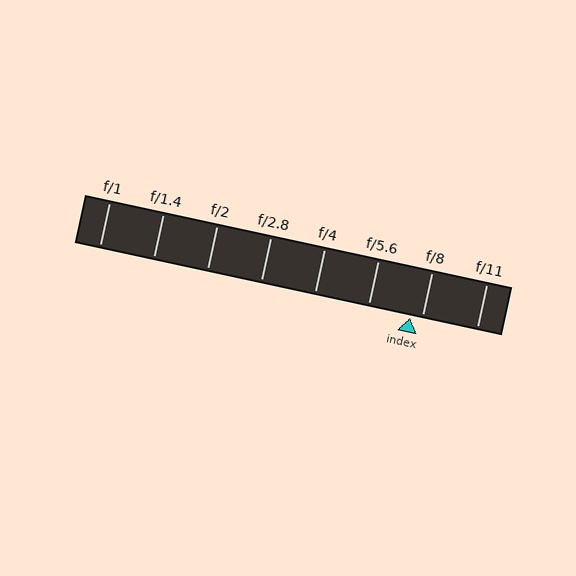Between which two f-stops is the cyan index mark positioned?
The index mark is between f/5.6 and f/8.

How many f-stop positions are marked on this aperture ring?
There are 8 f-stop positions marked.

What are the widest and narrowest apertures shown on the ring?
The widest aperture shown is f/1 and the narrowest is f/11.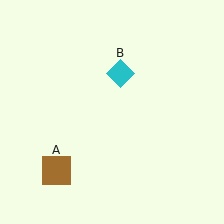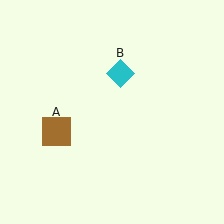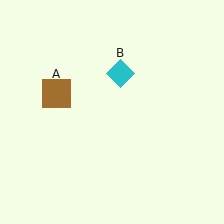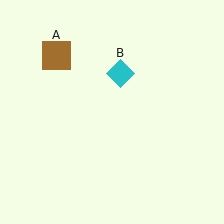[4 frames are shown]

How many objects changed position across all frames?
1 object changed position: brown square (object A).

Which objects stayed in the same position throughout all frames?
Cyan diamond (object B) remained stationary.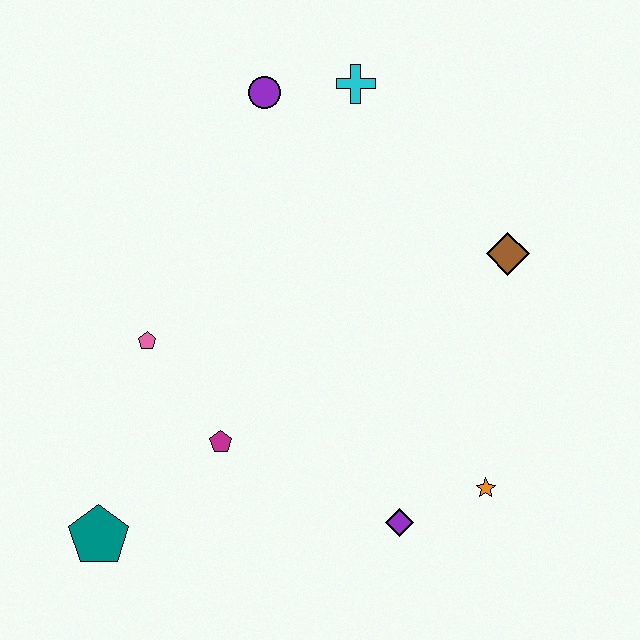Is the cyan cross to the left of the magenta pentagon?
No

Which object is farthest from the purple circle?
The teal pentagon is farthest from the purple circle.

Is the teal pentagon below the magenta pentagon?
Yes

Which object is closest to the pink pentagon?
The magenta pentagon is closest to the pink pentagon.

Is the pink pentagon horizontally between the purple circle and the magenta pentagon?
No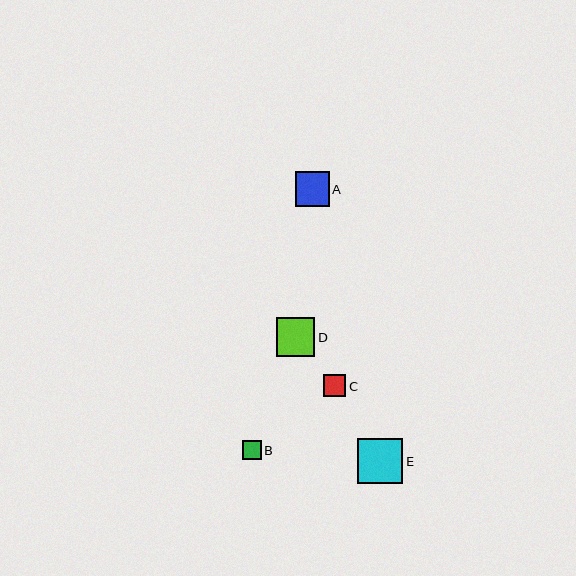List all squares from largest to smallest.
From largest to smallest: E, D, A, C, B.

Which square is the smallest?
Square B is the smallest with a size of approximately 19 pixels.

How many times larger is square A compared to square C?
Square A is approximately 1.5 times the size of square C.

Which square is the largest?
Square E is the largest with a size of approximately 45 pixels.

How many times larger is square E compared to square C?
Square E is approximately 2.0 times the size of square C.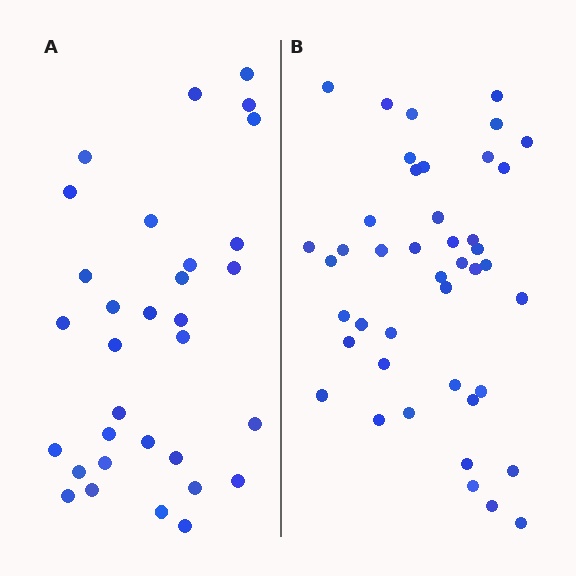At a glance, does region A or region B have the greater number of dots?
Region B (the right region) has more dots.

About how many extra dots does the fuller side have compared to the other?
Region B has roughly 12 or so more dots than region A.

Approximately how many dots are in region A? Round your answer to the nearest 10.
About 30 dots. (The exact count is 32, which rounds to 30.)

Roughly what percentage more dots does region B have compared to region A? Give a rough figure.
About 35% more.